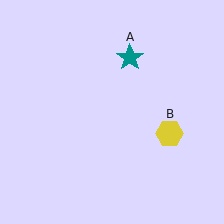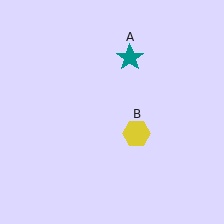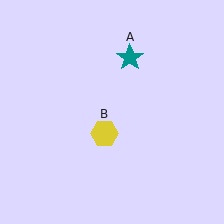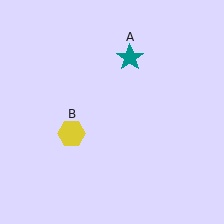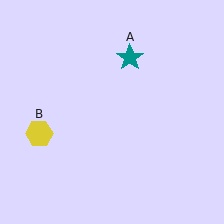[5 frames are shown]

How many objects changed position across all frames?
1 object changed position: yellow hexagon (object B).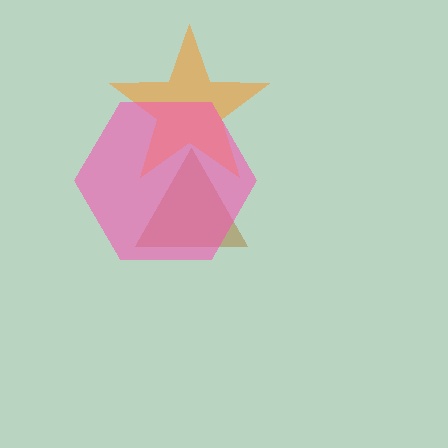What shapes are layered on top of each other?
The layered shapes are: an orange star, a brown triangle, a pink hexagon.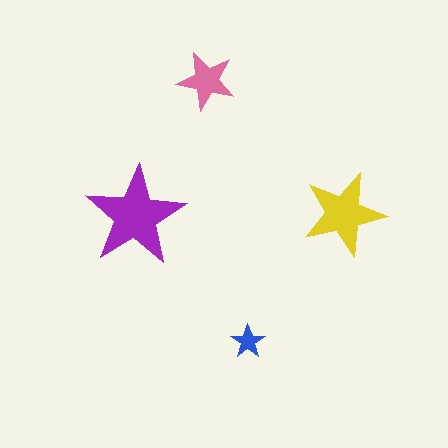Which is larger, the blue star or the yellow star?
The yellow one.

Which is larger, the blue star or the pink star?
The pink one.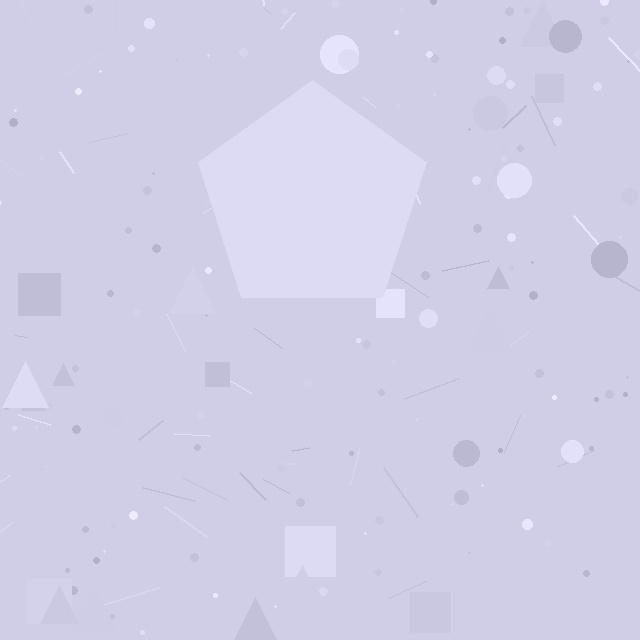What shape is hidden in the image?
A pentagon is hidden in the image.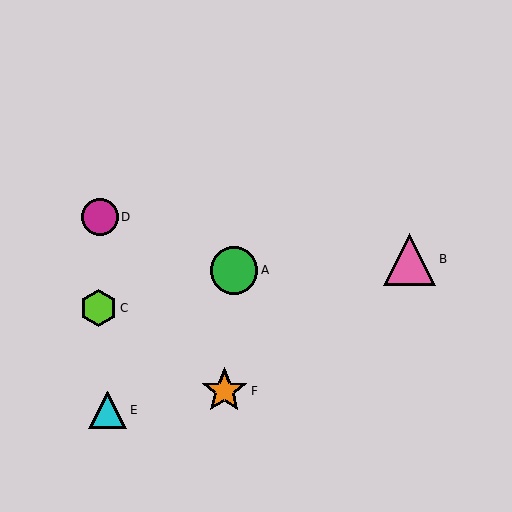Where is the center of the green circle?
The center of the green circle is at (234, 270).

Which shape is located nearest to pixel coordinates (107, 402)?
The cyan triangle (labeled E) at (108, 410) is nearest to that location.